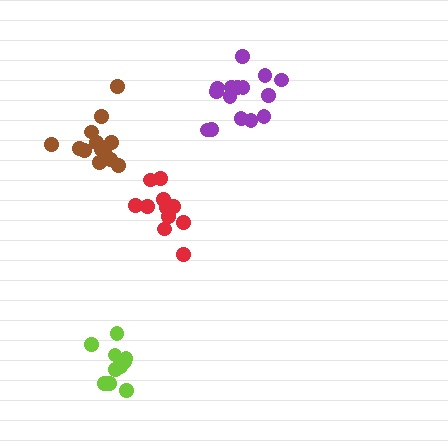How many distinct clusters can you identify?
There are 4 distinct clusters.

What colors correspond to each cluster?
The clusters are colored: purple, lime, brown, red.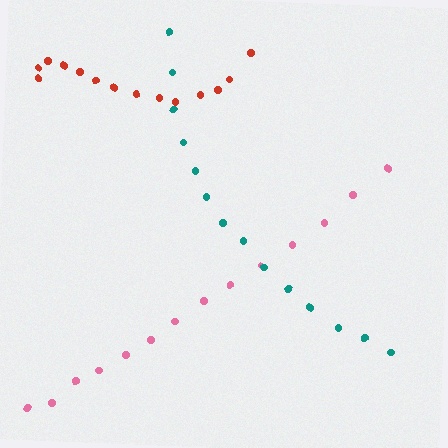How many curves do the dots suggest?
There are 3 distinct paths.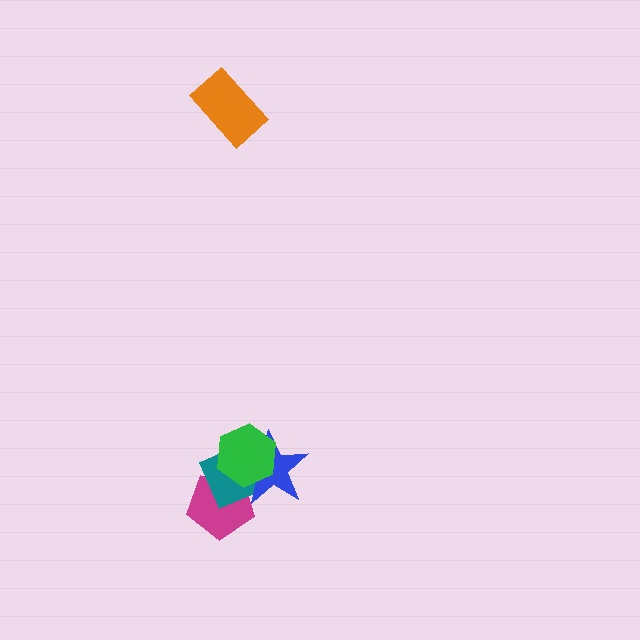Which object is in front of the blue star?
The green hexagon is in front of the blue star.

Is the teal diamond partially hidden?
Yes, it is partially covered by another shape.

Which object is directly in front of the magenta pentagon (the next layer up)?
The teal diamond is directly in front of the magenta pentagon.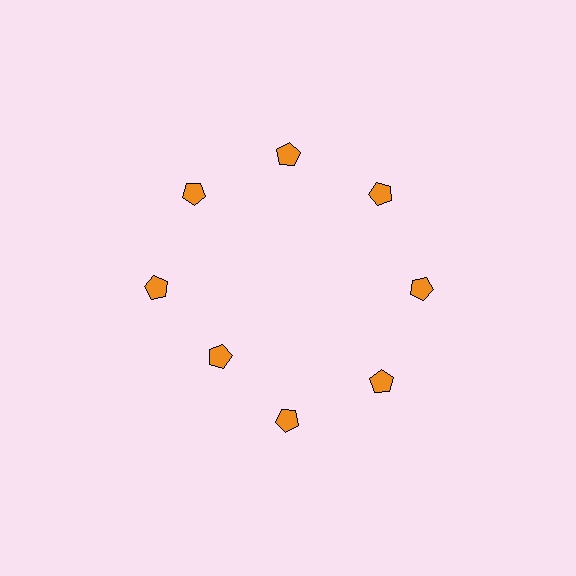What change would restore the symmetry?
The symmetry would be restored by moving it outward, back onto the ring so that all 8 pentagons sit at equal angles and equal distance from the center.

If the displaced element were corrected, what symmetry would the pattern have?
It would have 8-fold rotational symmetry — the pattern would map onto itself every 45 degrees.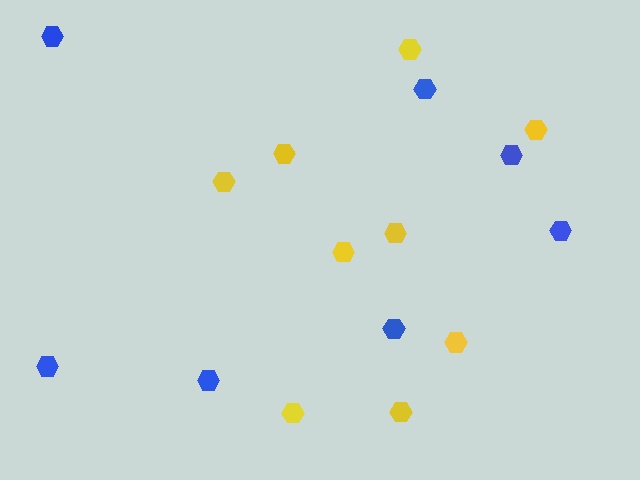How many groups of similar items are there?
There are 2 groups: one group of yellow hexagons (9) and one group of blue hexagons (7).